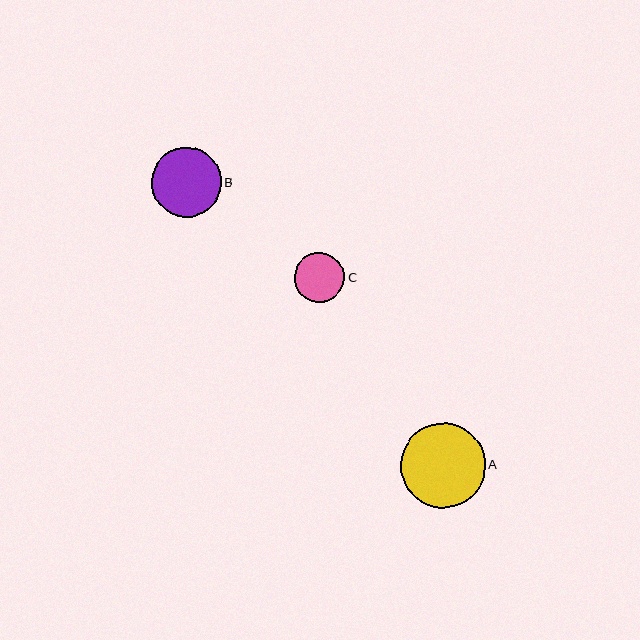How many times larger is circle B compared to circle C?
Circle B is approximately 1.4 times the size of circle C.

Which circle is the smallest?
Circle C is the smallest with a size of approximately 50 pixels.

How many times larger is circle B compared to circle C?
Circle B is approximately 1.4 times the size of circle C.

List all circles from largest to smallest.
From largest to smallest: A, B, C.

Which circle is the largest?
Circle A is the largest with a size of approximately 85 pixels.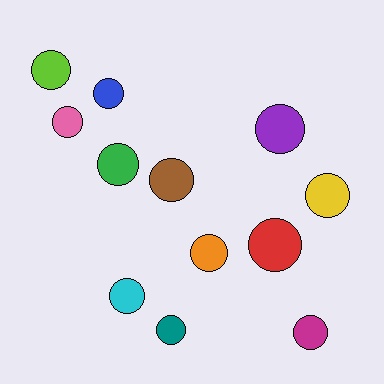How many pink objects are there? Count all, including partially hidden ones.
There is 1 pink object.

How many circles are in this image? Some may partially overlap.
There are 12 circles.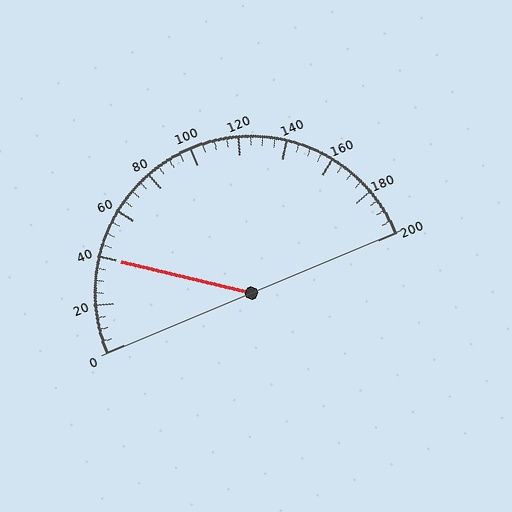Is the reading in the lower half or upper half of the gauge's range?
The reading is in the lower half of the range (0 to 200).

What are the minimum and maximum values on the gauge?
The gauge ranges from 0 to 200.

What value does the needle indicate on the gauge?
The needle indicates approximately 40.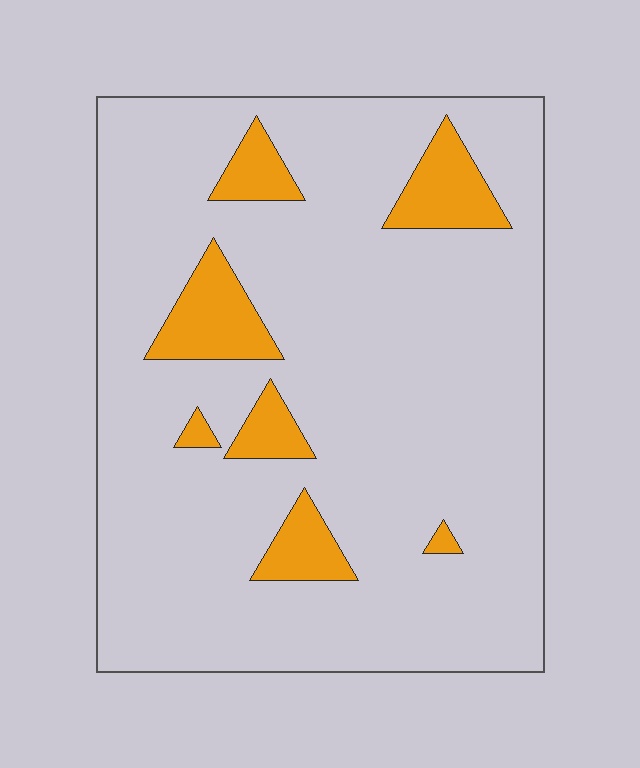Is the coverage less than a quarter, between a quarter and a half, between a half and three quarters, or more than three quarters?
Less than a quarter.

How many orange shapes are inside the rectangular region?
7.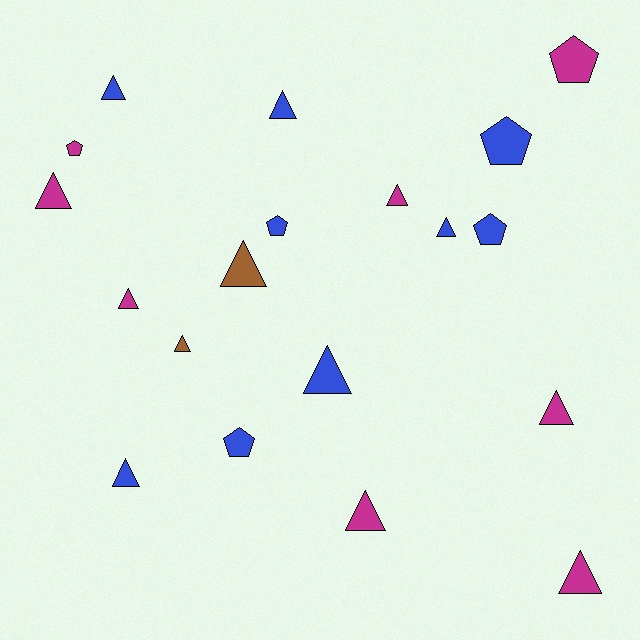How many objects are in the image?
There are 19 objects.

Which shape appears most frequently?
Triangle, with 13 objects.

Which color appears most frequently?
Blue, with 9 objects.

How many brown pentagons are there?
There are no brown pentagons.